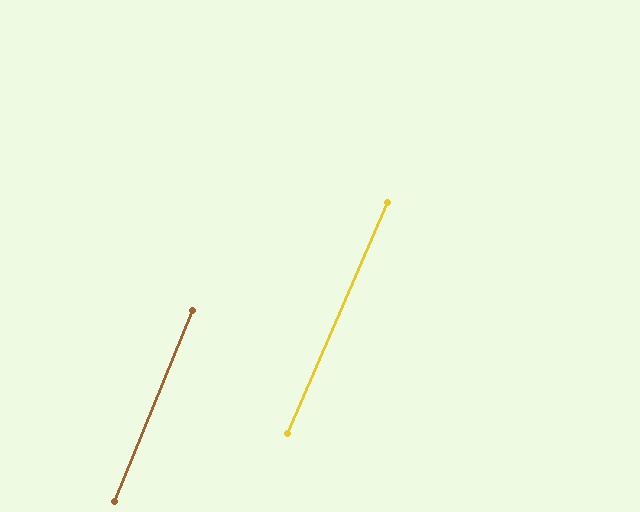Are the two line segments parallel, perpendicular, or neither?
Parallel — their directions differ by only 1.3°.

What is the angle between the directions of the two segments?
Approximately 1 degree.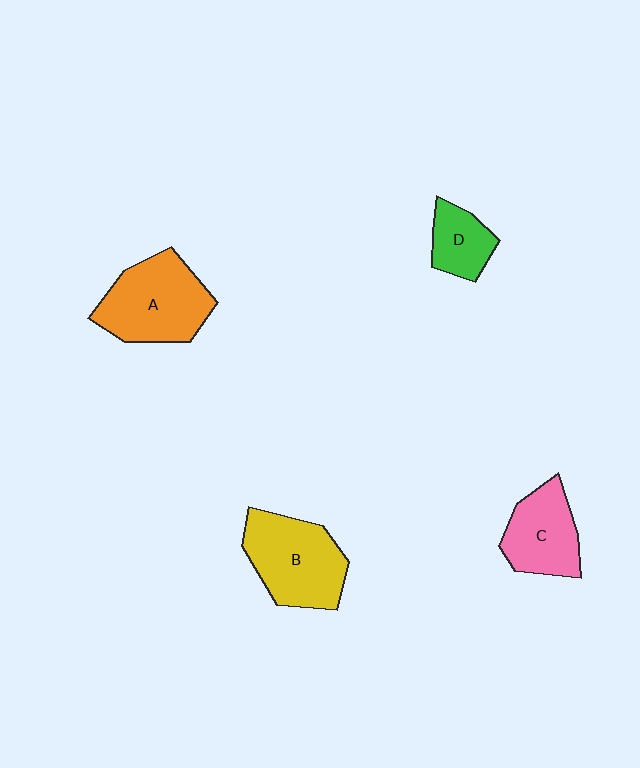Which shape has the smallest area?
Shape D (green).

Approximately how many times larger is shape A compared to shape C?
Approximately 1.4 times.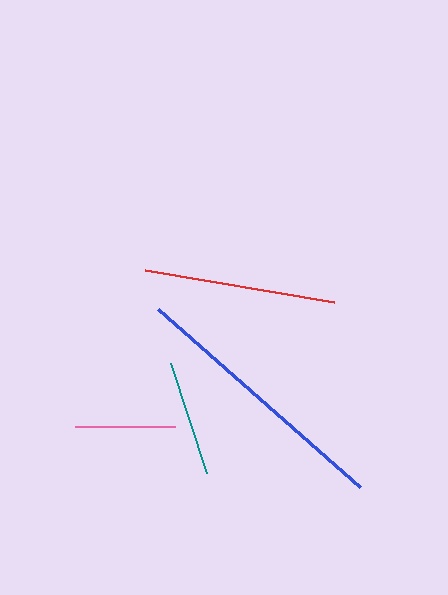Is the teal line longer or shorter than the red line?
The red line is longer than the teal line.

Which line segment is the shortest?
The pink line is the shortest at approximately 101 pixels.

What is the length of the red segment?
The red segment is approximately 192 pixels long.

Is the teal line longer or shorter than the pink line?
The teal line is longer than the pink line.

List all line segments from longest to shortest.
From longest to shortest: blue, red, teal, pink.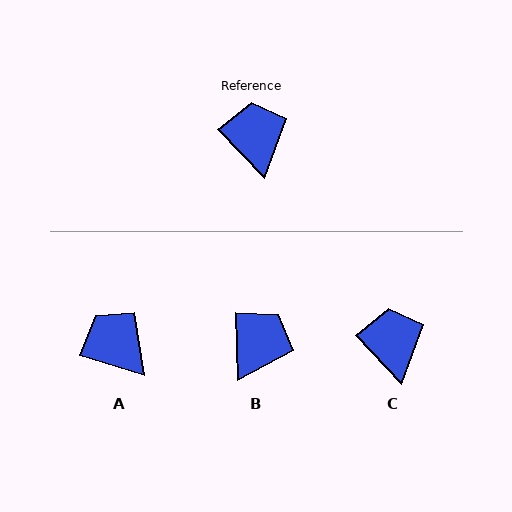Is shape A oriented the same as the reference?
No, it is off by about 29 degrees.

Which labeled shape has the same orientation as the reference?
C.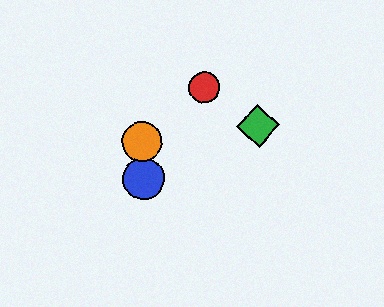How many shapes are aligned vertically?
4 shapes (the blue circle, the yellow circle, the purple circle, the orange circle) are aligned vertically.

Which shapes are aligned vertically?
The blue circle, the yellow circle, the purple circle, the orange circle are aligned vertically.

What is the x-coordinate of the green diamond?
The green diamond is at x≈258.